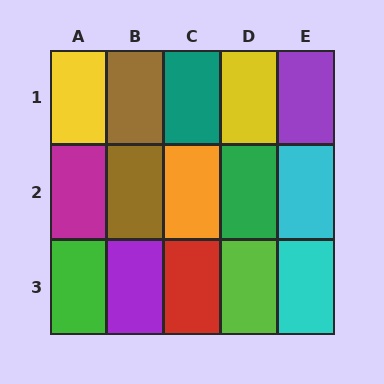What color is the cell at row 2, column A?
Magenta.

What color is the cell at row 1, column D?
Yellow.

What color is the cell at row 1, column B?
Brown.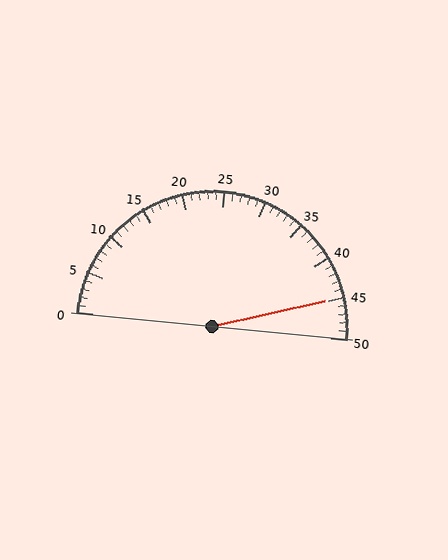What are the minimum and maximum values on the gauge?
The gauge ranges from 0 to 50.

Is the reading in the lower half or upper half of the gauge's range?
The reading is in the upper half of the range (0 to 50).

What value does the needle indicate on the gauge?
The needle indicates approximately 45.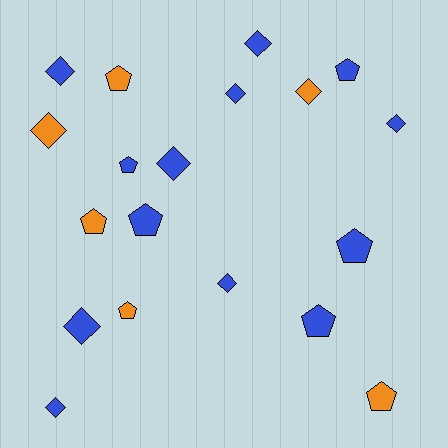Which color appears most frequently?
Blue, with 13 objects.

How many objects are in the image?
There are 19 objects.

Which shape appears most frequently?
Diamond, with 10 objects.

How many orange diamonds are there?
There are 2 orange diamonds.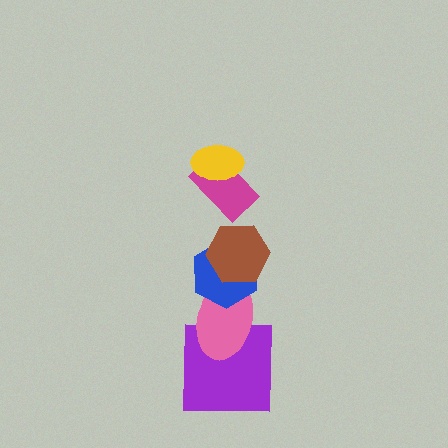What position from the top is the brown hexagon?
The brown hexagon is 3rd from the top.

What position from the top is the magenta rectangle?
The magenta rectangle is 2nd from the top.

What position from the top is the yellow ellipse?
The yellow ellipse is 1st from the top.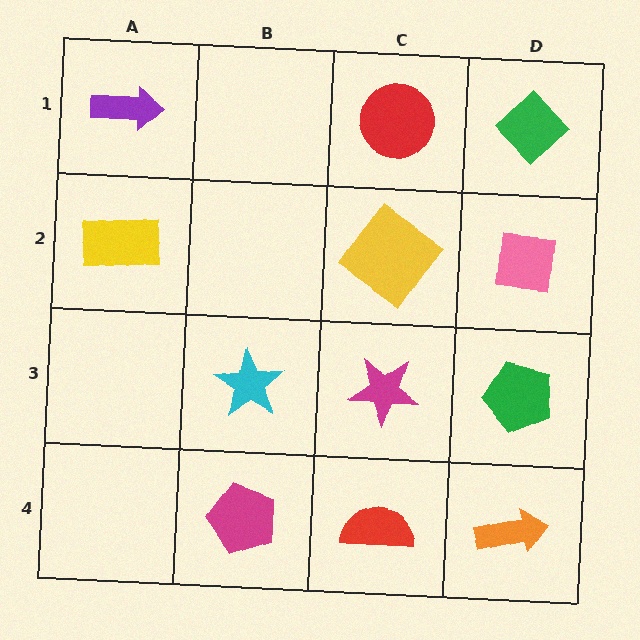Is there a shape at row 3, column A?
No, that cell is empty.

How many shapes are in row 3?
3 shapes.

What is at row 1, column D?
A green diamond.